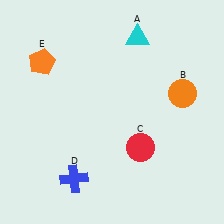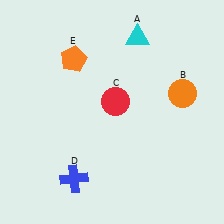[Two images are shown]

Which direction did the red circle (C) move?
The red circle (C) moved up.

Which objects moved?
The objects that moved are: the red circle (C), the orange pentagon (E).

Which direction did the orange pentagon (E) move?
The orange pentagon (E) moved right.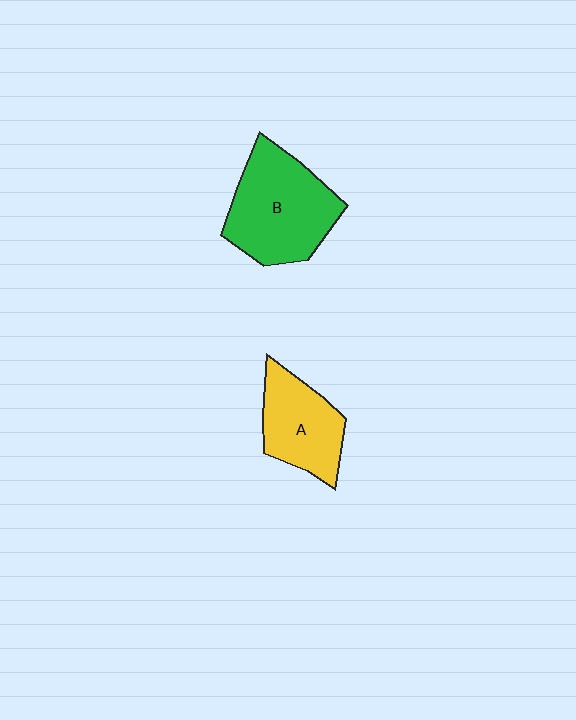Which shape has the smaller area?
Shape A (yellow).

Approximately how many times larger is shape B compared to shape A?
Approximately 1.5 times.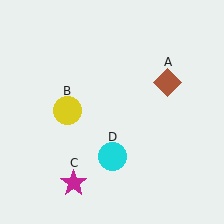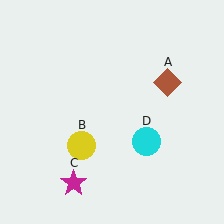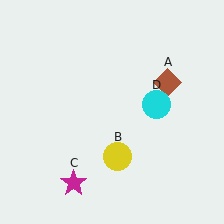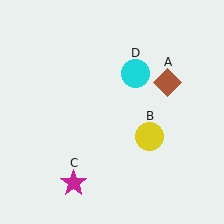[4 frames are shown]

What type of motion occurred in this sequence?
The yellow circle (object B), cyan circle (object D) rotated counterclockwise around the center of the scene.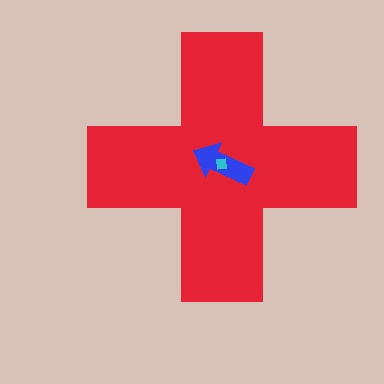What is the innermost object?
The cyan square.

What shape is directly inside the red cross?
The blue arrow.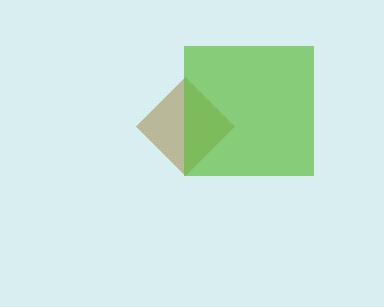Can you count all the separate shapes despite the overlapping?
Yes, there are 2 separate shapes.